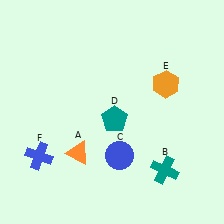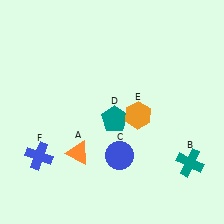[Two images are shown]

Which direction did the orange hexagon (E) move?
The orange hexagon (E) moved down.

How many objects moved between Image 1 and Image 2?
2 objects moved between the two images.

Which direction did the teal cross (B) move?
The teal cross (B) moved right.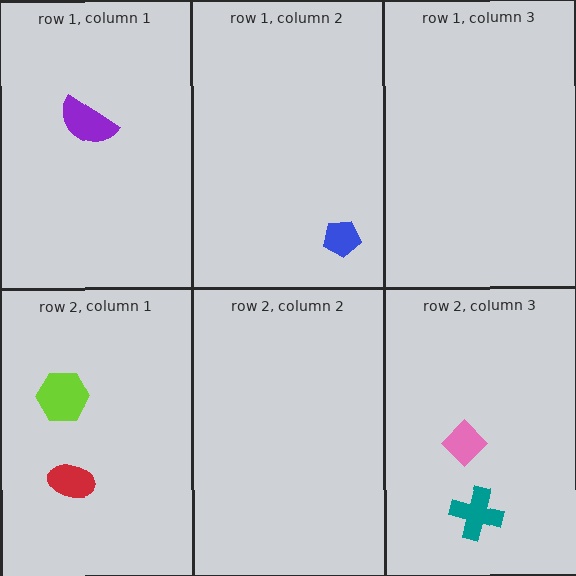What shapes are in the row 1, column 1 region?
The purple semicircle.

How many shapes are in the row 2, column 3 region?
2.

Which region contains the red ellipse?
The row 2, column 1 region.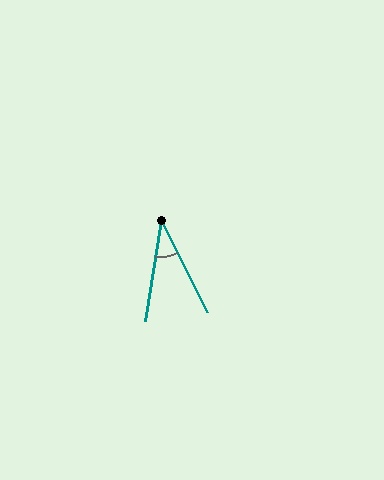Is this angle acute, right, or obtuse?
It is acute.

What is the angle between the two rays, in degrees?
Approximately 36 degrees.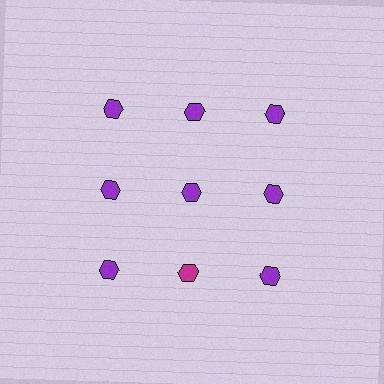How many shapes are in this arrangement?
There are 9 shapes arranged in a grid pattern.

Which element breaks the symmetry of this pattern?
The magenta hexagon in the third row, second from left column breaks the symmetry. All other shapes are purple hexagons.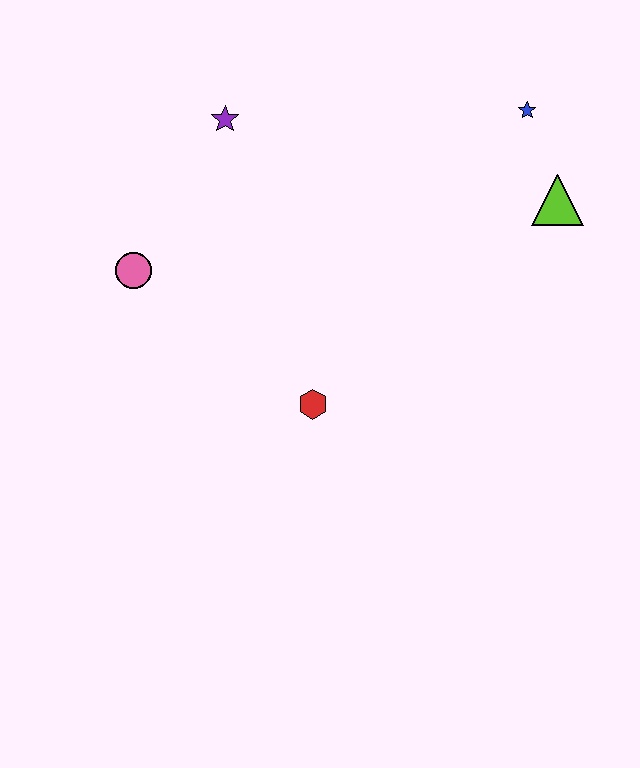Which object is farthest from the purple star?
The lime triangle is farthest from the purple star.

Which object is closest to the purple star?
The pink circle is closest to the purple star.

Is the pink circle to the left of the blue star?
Yes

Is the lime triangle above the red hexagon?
Yes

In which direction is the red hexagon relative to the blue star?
The red hexagon is below the blue star.